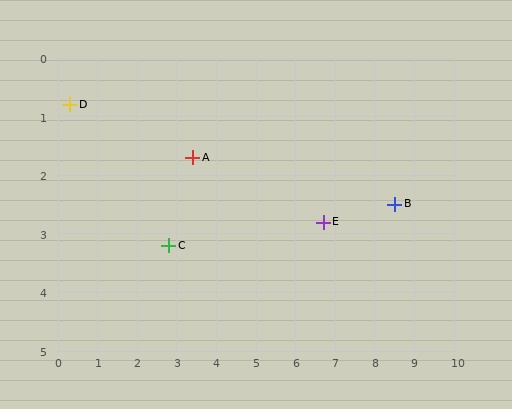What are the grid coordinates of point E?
Point E is at approximately (6.7, 2.8).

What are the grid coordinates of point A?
Point A is at approximately (3.4, 1.7).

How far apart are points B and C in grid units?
Points B and C are about 5.7 grid units apart.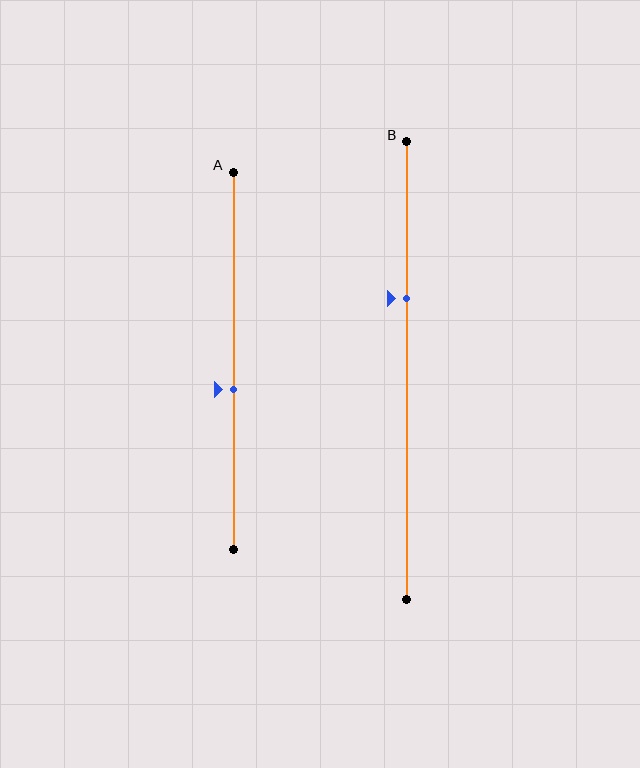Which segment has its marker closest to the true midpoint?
Segment A has its marker closest to the true midpoint.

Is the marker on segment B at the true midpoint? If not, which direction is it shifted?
No, the marker on segment B is shifted upward by about 16% of the segment length.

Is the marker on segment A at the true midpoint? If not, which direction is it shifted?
No, the marker on segment A is shifted downward by about 8% of the segment length.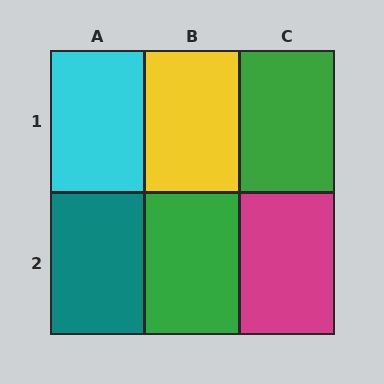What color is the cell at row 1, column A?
Cyan.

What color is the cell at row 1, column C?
Green.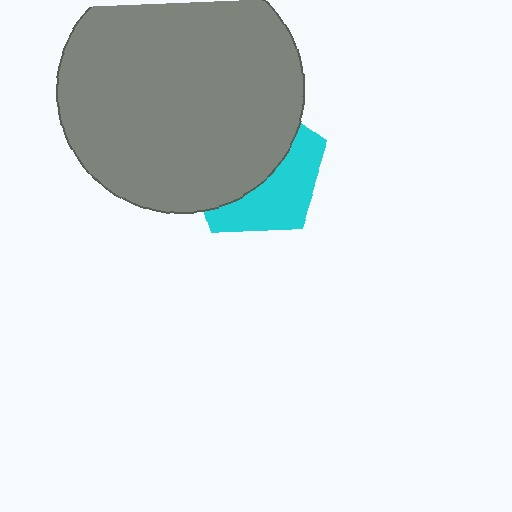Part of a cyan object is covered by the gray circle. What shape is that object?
It is a pentagon.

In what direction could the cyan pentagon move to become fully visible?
The cyan pentagon could move toward the lower-right. That would shift it out from behind the gray circle entirely.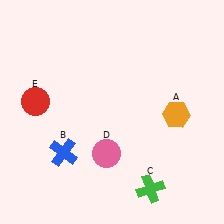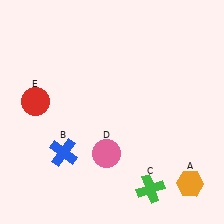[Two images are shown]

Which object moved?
The orange hexagon (A) moved down.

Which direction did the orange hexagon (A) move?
The orange hexagon (A) moved down.